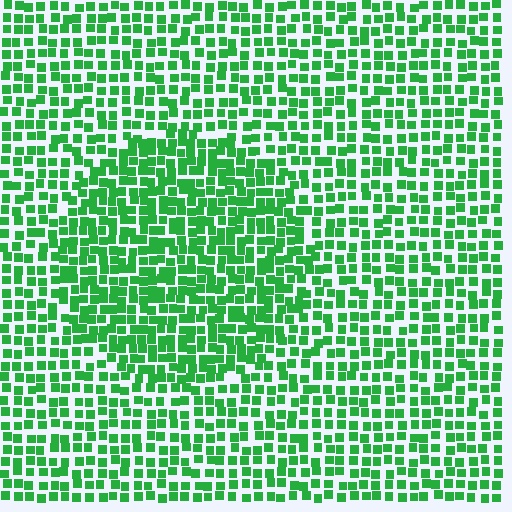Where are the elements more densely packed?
The elements are more densely packed inside the circle boundary.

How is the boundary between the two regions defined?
The boundary is defined by a change in element density (approximately 1.5x ratio). All elements are the same color, size, and shape.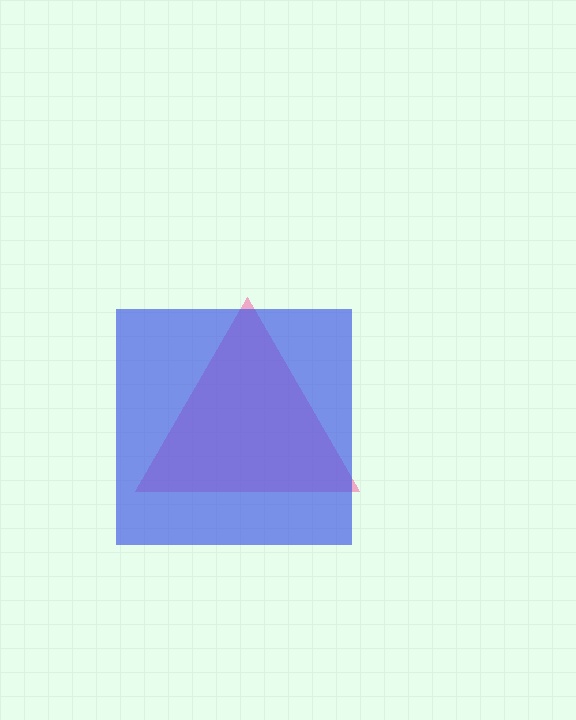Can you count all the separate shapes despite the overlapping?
Yes, there are 2 separate shapes.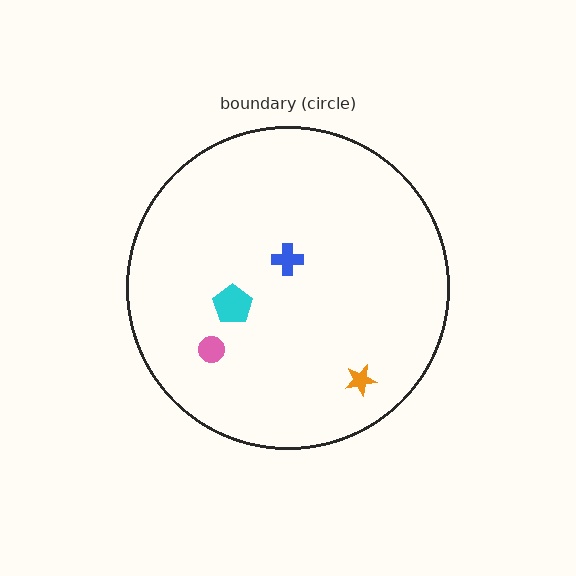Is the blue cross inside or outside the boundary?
Inside.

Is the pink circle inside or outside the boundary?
Inside.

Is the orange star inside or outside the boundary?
Inside.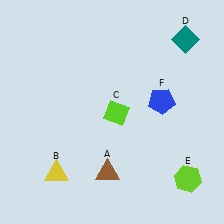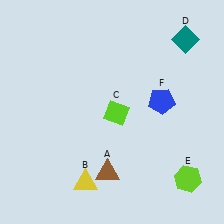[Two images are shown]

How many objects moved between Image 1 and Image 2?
1 object moved between the two images.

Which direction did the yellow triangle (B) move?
The yellow triangle (B) moved right.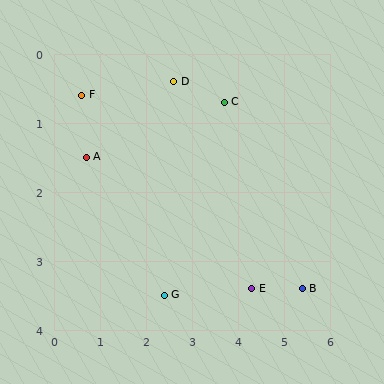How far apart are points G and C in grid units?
Points G and C are about 3.1 grid units apart.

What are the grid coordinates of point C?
Point C is at approximately (3.7, 0.7).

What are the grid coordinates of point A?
Point A is at approximately (0.7, 1.5).